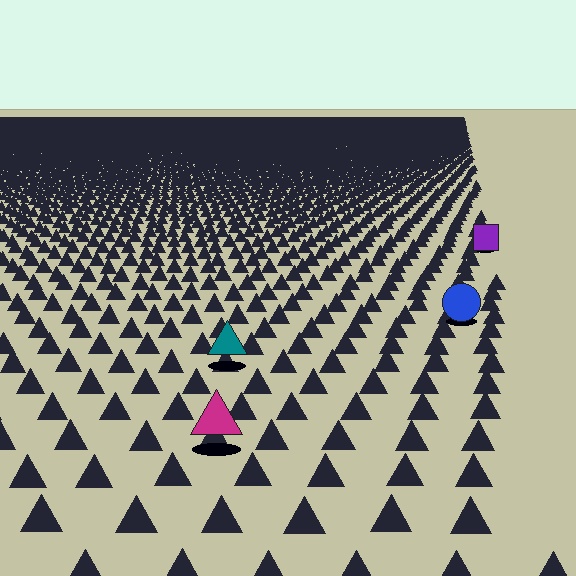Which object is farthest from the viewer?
The purple square is farthest from the viewer. It appears smaller and the ground texture around it is denser.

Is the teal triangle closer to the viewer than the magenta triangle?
No. The magenta triangle is closer — you can tell from the texture gradient: the ground texture is coarser near it.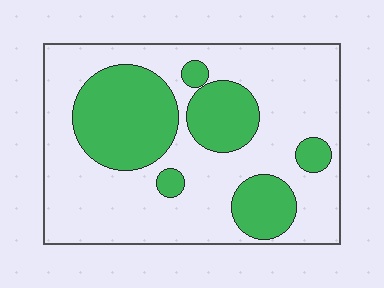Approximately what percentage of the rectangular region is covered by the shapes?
Approximately 30%.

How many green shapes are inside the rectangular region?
6.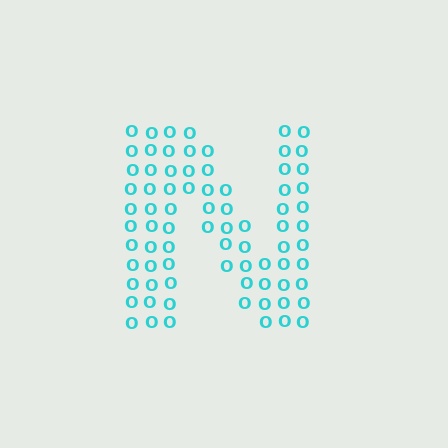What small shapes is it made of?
It is made of small letter O's.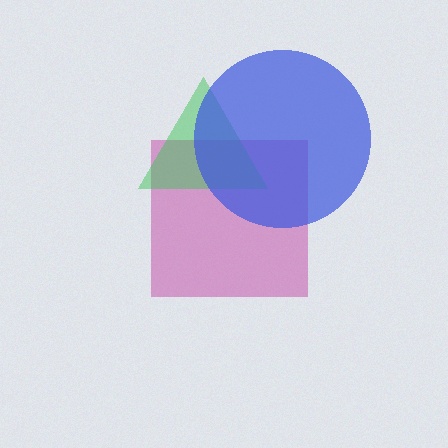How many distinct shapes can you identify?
There are 3 distinct shapes: a magenta square, a green triangle, a blue circle.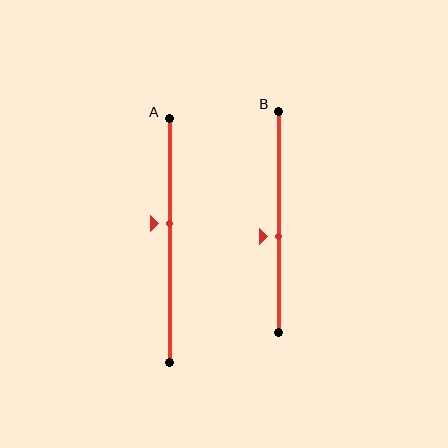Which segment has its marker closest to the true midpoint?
Segment B has its marker closest to the true midpoint.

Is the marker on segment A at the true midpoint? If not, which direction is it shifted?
No, the marker on segment A is shifted upward by about 7% of the segment length.